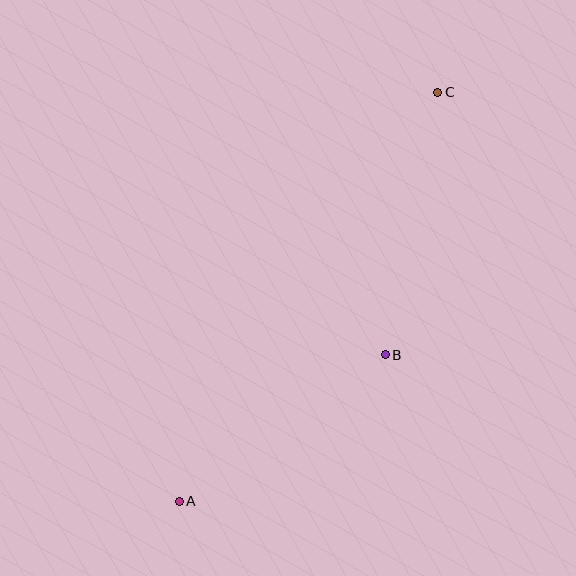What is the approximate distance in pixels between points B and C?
The distance between B and C is approximately 268 pixels.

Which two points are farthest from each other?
Points A and C are farthest from each other.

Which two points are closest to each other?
Points A and B are closest to each other.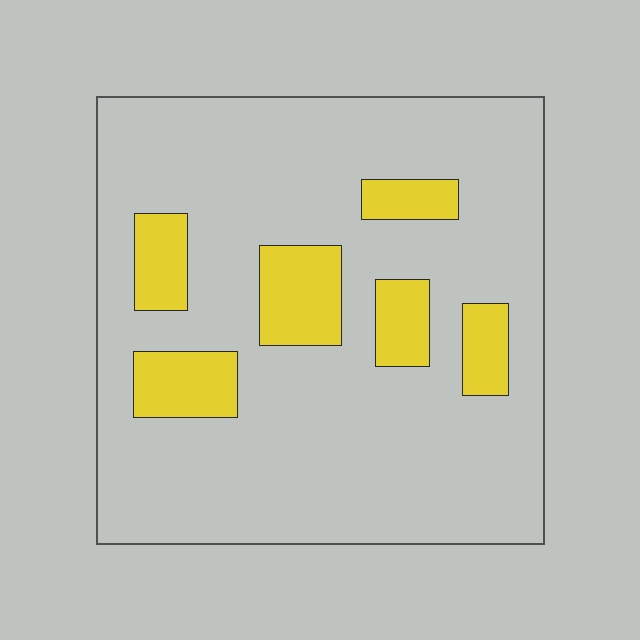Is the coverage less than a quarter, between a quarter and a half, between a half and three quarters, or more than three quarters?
Less than a quarter.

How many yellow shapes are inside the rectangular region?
6.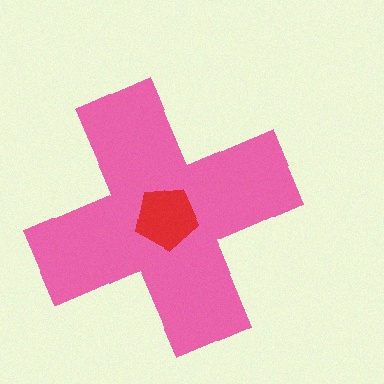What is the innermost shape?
The red pentagon.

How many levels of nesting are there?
2.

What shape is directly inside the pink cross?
The red pentagon.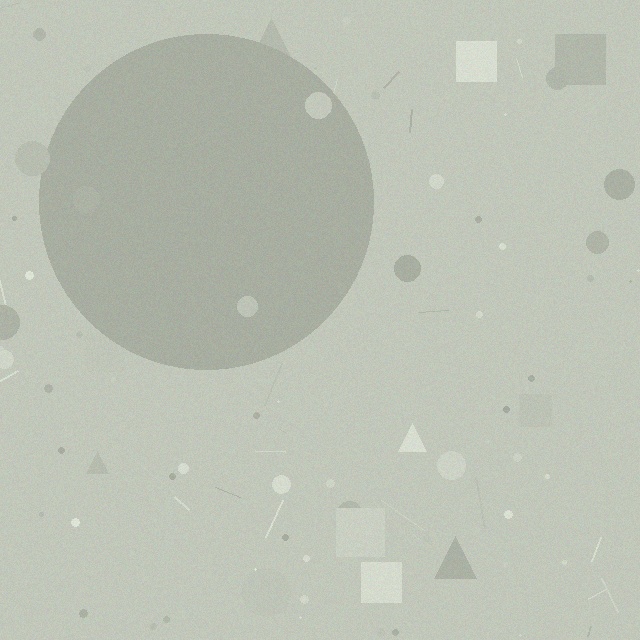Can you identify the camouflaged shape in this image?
The camouflaged shape is a circle.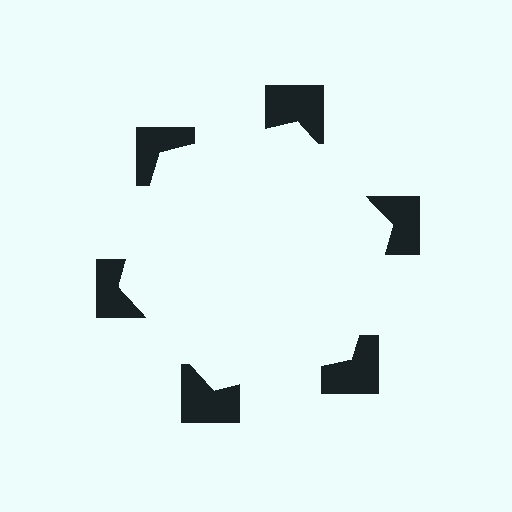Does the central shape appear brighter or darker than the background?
It typically appears slightly brighter than the background, even though no actual brightness change is drawn.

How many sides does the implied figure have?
6 sides.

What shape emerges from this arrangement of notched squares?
An illusory hexagon — its edges are inferred from the aligned wedge cuts in the notched squares, not physically drawn.